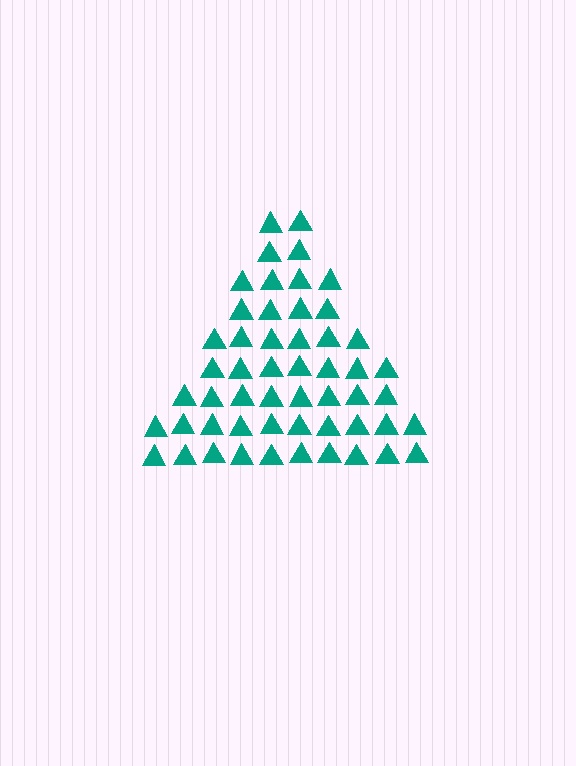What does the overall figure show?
The overall figure shows a triangle.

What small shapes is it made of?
It is made of small triangles.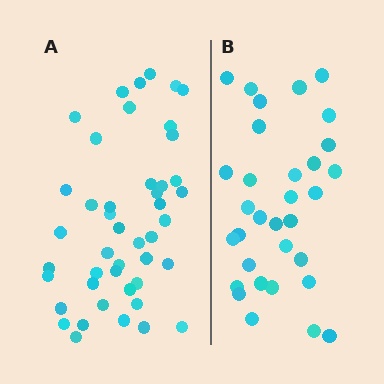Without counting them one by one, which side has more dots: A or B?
Region A (the left region) has more dots.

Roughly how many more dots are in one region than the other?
Region A has approximately 15 more dots than region B.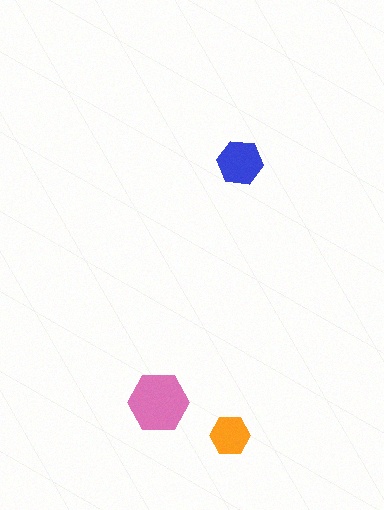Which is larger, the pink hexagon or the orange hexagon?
The pink one.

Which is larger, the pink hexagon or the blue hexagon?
The pink one.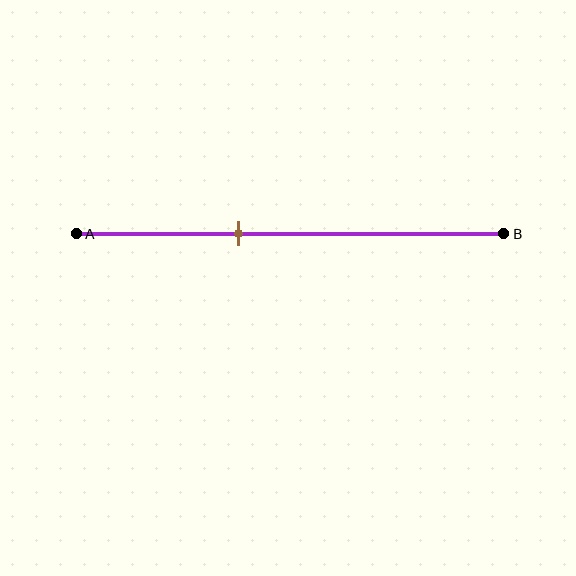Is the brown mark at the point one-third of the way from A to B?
No, the mark is at about 40% from A, not at the 33% one-third point.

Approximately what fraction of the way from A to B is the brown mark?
The brown mark is approximately 40% of the way from A to B.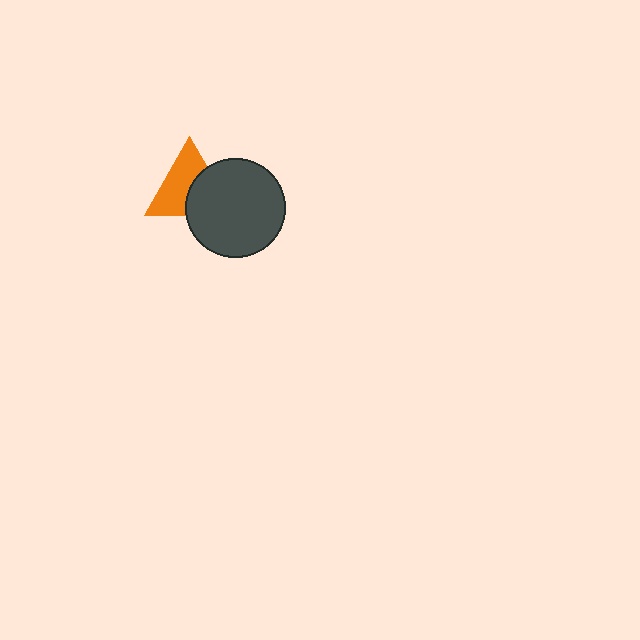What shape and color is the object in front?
The object in front is a dark gray circle.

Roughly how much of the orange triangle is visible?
About half of it is visible (roughly 59%).